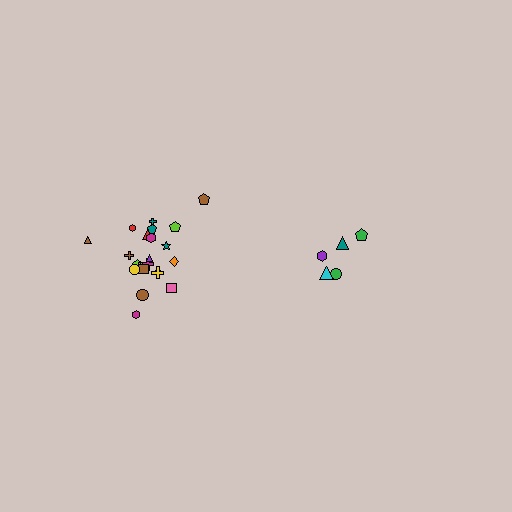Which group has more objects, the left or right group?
The left group.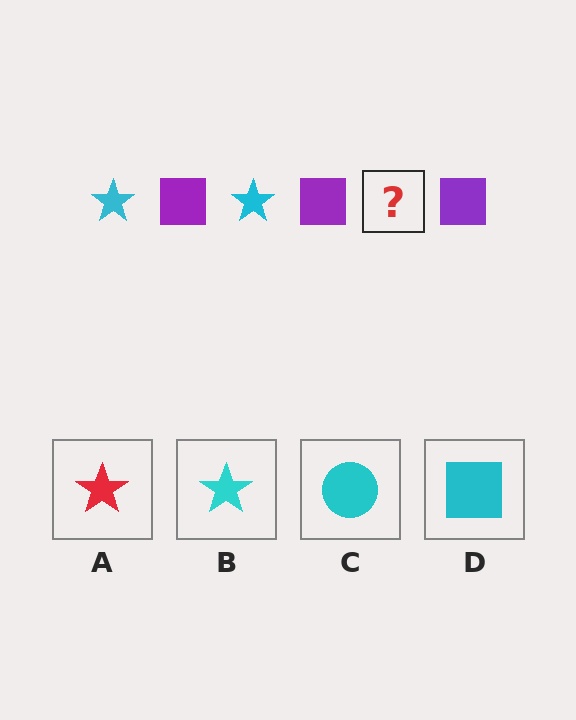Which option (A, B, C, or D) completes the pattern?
B.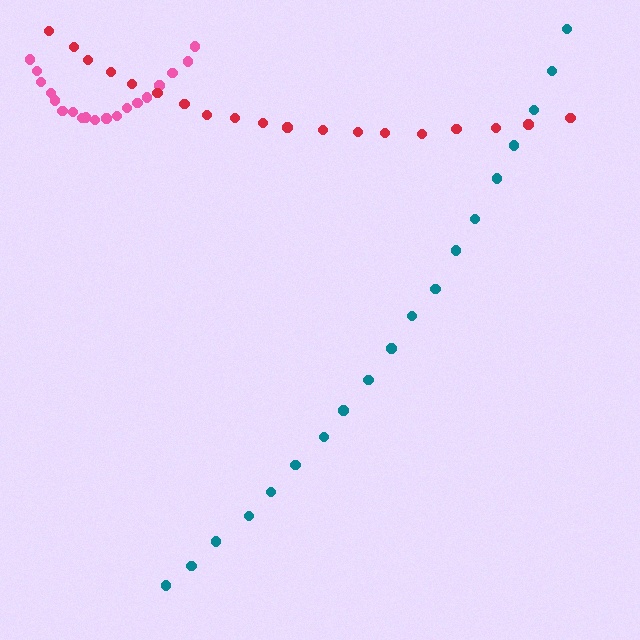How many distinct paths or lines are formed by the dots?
There are 3 distinct paths.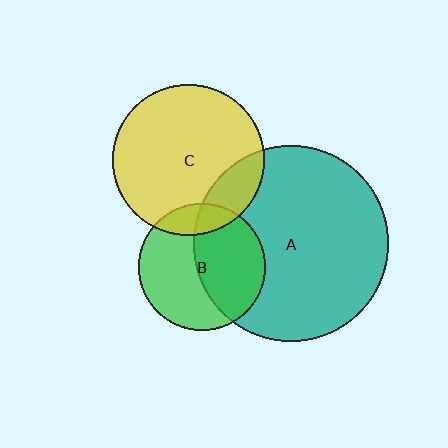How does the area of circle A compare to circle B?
Approximately 2.4 times.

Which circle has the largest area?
Circle A (teal).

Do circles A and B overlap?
Yes.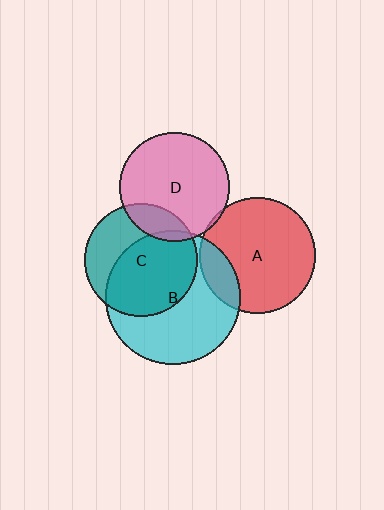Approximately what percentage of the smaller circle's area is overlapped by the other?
Approximately 5%.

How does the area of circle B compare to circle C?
Approximately 1.4 times.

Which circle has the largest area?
Circle B (cyan).